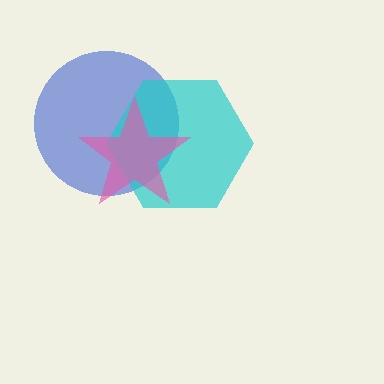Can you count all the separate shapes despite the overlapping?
Yes, there are 3 separate shapes.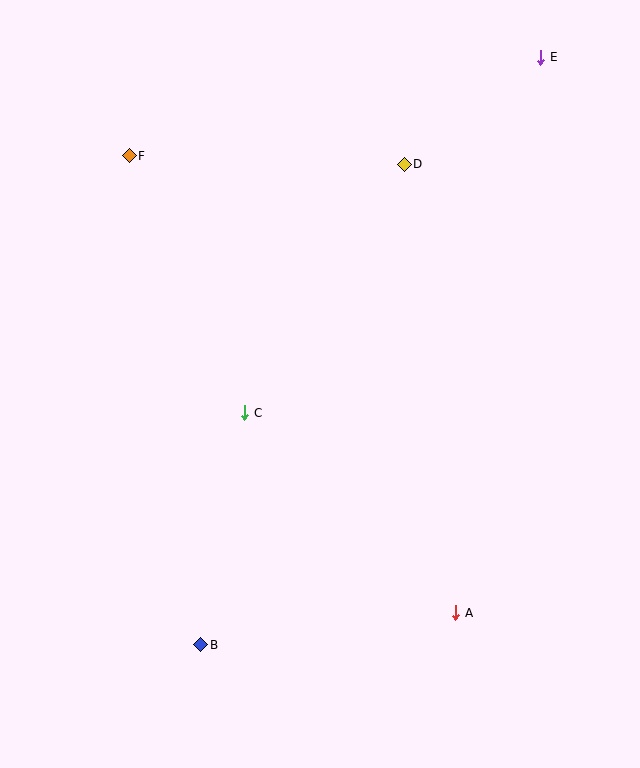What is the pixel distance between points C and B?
The distance between C and B is 236 pixels.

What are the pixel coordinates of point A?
Point A is at (456, 613).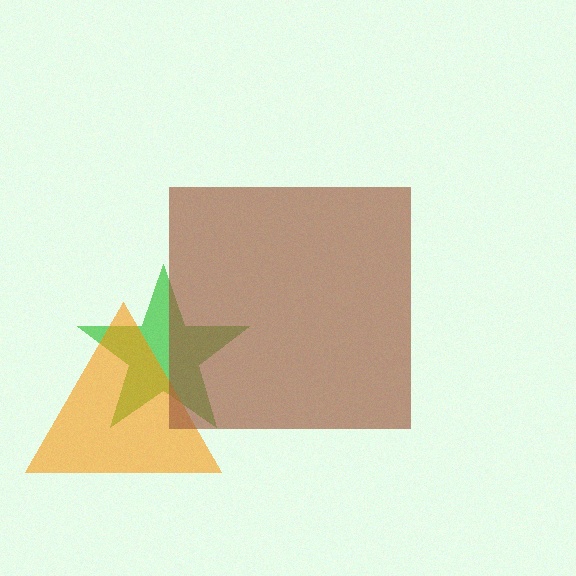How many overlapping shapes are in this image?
There are 3 overlapping shapes in the image.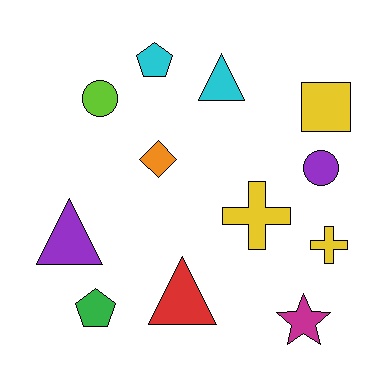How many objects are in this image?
There are 12 objects.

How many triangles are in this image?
There are 3 triangles.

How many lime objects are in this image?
There is 1 lime object.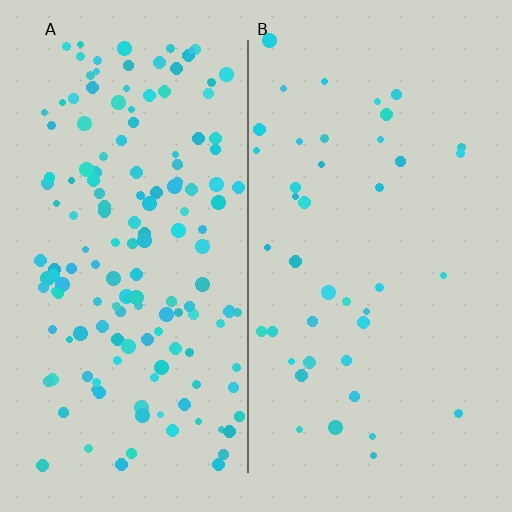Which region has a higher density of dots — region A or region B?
A (the left).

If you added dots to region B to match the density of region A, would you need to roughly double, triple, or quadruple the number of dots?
Approximately quadruple.